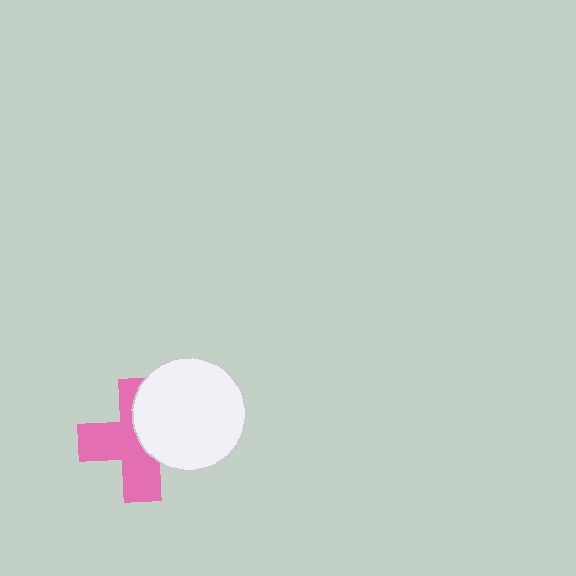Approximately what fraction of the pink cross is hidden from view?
Roughly 42% of the pink cross is hidden behind the white circle.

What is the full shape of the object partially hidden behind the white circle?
The partially hidden object is a pink cross.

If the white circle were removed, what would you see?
You would see the complete pink cross.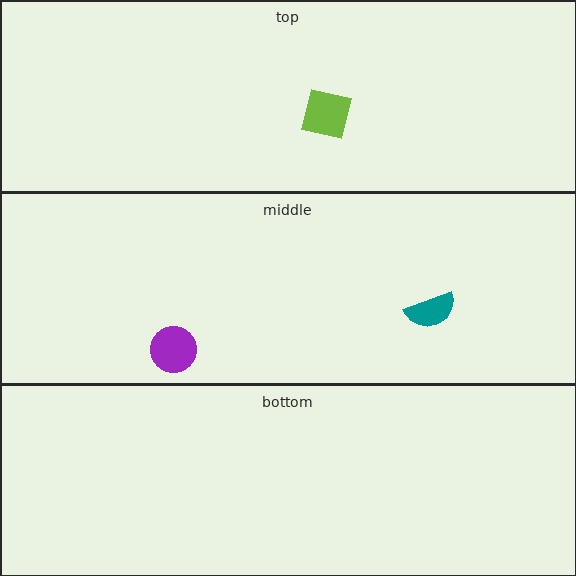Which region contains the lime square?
The top region.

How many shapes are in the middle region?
2.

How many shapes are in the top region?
1.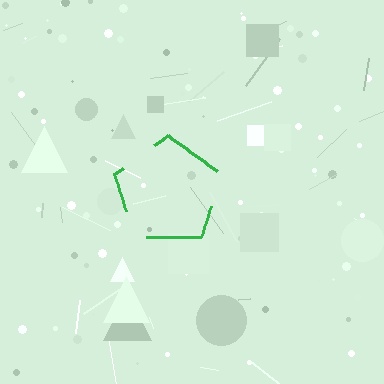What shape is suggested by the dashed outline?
The dashed outline suggests a pentagon.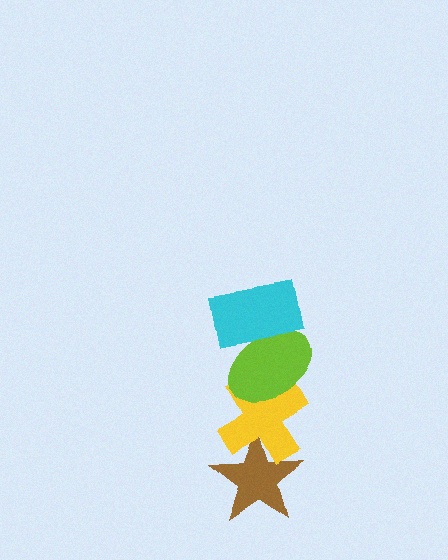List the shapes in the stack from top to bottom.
From top to bottom: the cyan rectangle, the lime ellipse, the yellow cross, the brown star.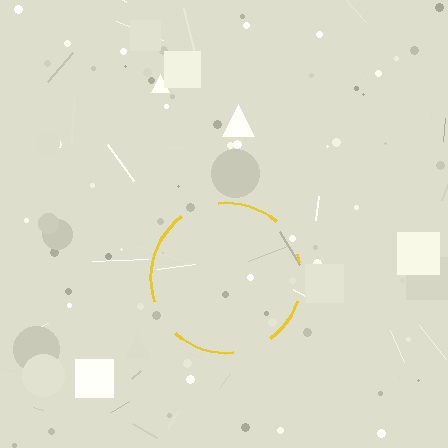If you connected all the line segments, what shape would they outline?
They would outline a circle.